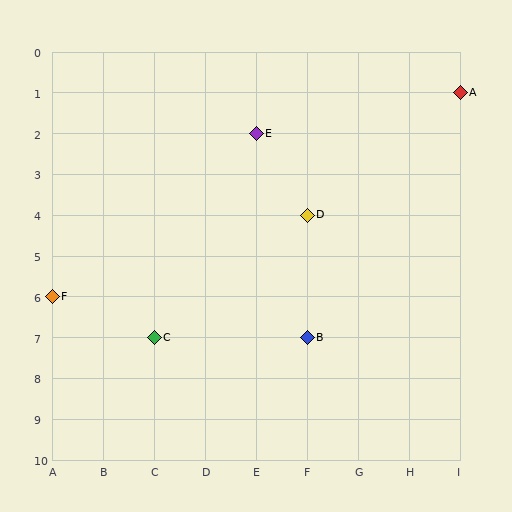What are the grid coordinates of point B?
Point B is at grid coordinates (F, 7).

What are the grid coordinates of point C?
Point C is at grid coordinates (C, 7).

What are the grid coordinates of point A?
Point A is at grid coordinates (I, 1).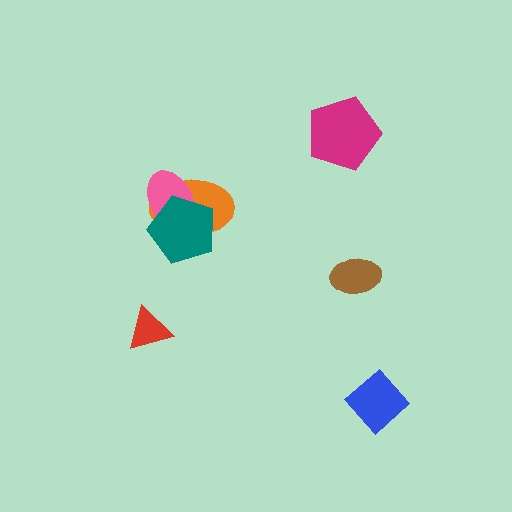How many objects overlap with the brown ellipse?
0 objects overlap with the brown ellipse.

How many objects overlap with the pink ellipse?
2 objects overlap with the pink ellipse.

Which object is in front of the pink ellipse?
The teal pentagon is in front of the pink ellipse.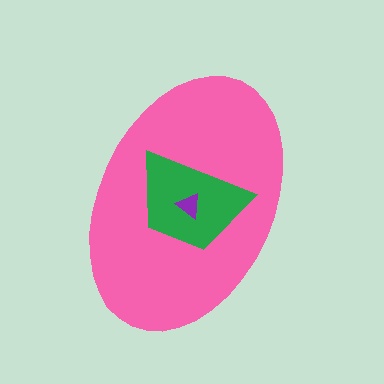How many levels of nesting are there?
3.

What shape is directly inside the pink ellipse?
The green trapezoid.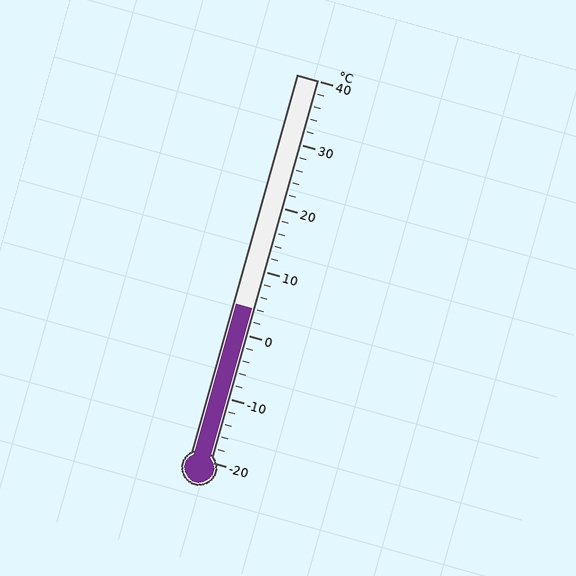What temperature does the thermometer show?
The thermometer shows approximately 4°C.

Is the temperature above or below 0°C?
The temperature is above 0°C.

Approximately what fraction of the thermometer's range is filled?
The thermometer is filled to approximately 40% of its range.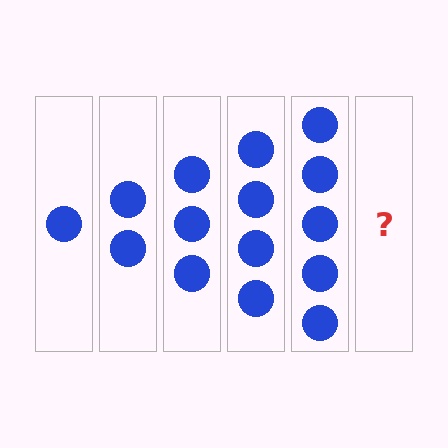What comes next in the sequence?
The next element should be 6 circles.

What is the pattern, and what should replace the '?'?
The pattern is that each step adds one more circle. The '?' should be 6 circles.